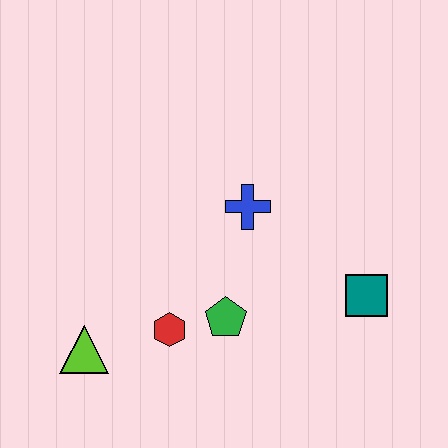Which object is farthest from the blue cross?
The lime triangle is farthest from the blue cross.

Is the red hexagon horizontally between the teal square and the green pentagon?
No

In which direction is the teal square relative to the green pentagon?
The teal square is to the right of the green pentagon.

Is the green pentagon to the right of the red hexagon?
Yes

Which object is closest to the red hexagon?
The green pentagon is closest to the red hexagon.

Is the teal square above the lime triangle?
Yes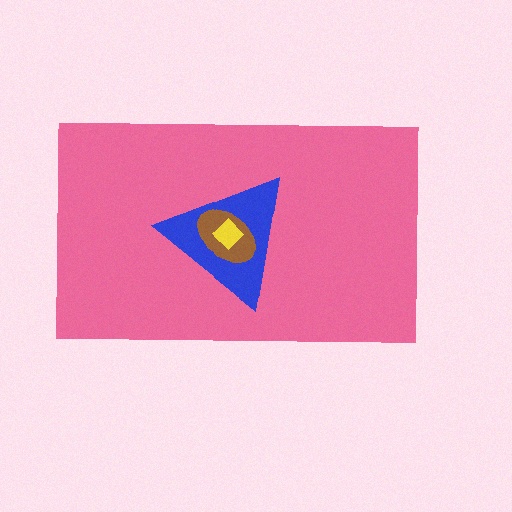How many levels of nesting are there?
4.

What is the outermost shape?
The pink rectangle.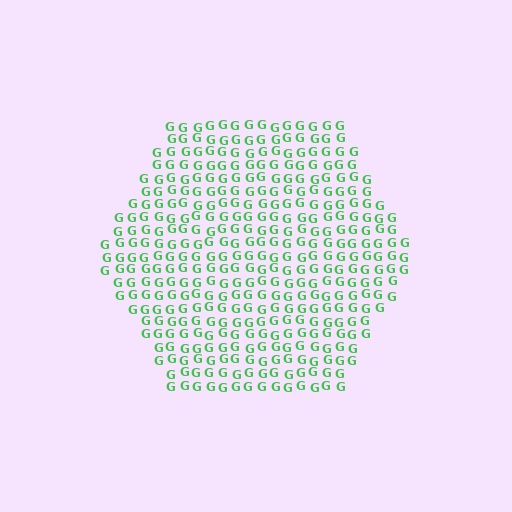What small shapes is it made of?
It is made of small letter G's.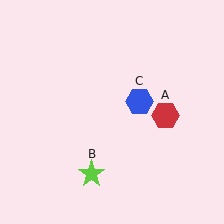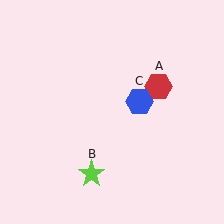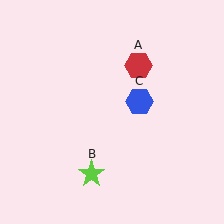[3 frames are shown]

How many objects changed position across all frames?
1 object changed position: red hexagon (object A).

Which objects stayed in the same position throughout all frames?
Lime star (object B) and blue hexagon (object C) remained stationary.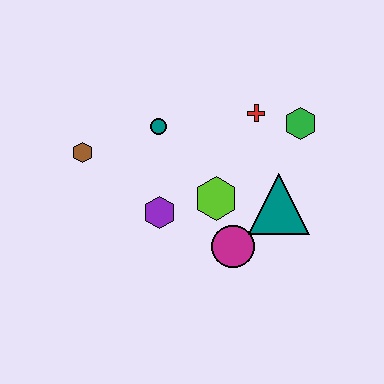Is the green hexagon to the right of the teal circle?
Yes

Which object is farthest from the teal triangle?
The brown hexagon is farthest from the teal triangle.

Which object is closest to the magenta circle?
The lime hexagon is closest to the magenta circle.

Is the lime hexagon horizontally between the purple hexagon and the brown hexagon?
No